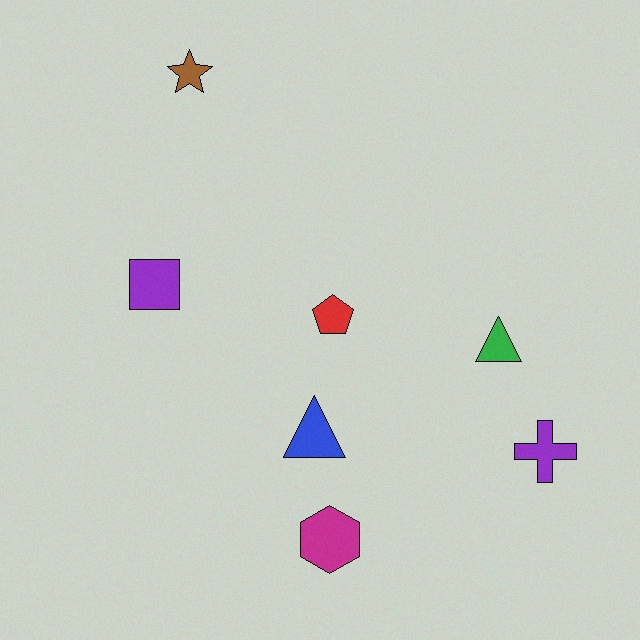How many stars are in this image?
There is 1 star.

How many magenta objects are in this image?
There is 1 magenta object.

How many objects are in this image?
There are 7 objects.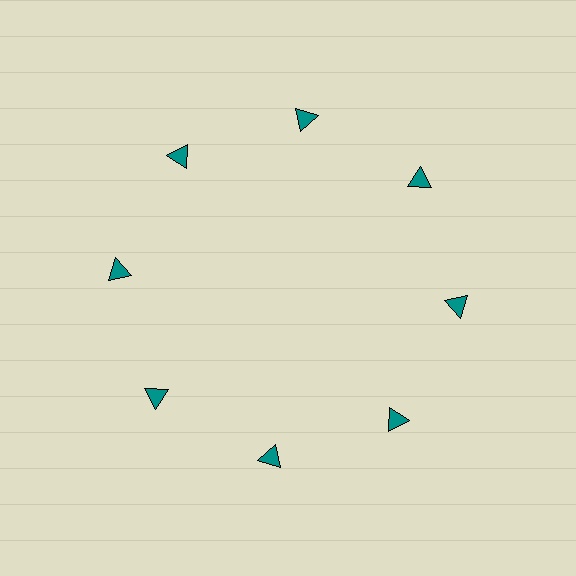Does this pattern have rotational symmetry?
Yes, this pattern has 8-fold rotational symmetry. It looks the same after rotating 45 degrees around the center.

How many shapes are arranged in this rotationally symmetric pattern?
There are 8 shapes, arranged in 8 groups of 1.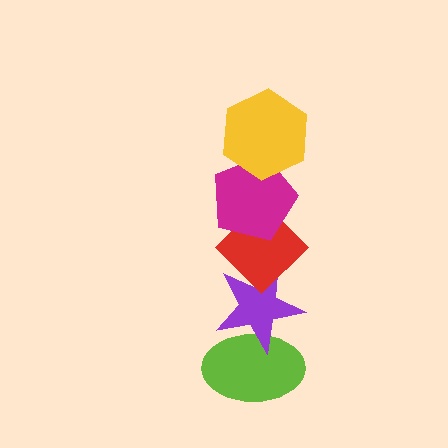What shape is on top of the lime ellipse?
The purple star is on top of the lime ellipse.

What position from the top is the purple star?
The purple star is 4th from the top.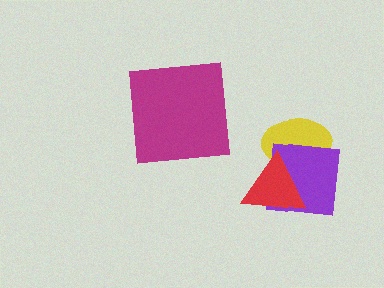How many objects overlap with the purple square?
2 objects overlap with the purple square.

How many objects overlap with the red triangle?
2 objects overlap with the red triangle.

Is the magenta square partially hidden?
No, no other shape covers it.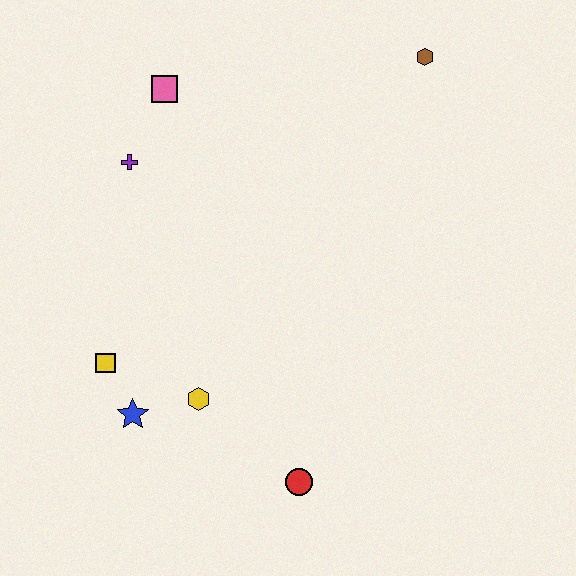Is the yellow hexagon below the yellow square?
Yes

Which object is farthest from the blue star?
The brown hexagon is farthest from the blue star.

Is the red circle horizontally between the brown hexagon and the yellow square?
Yes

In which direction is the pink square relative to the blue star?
The pink square is above the blue star.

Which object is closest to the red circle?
The yellow hexagon is closest to the red circle.